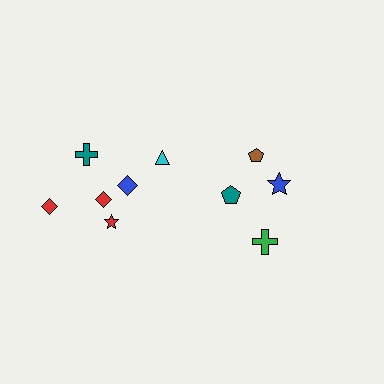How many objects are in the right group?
There are 4 objects.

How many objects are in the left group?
There are 6 objects.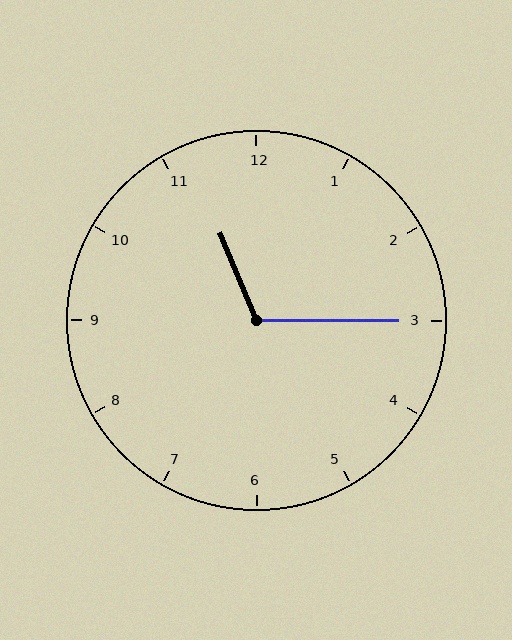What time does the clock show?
11:15.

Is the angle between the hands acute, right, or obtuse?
It is obtuse.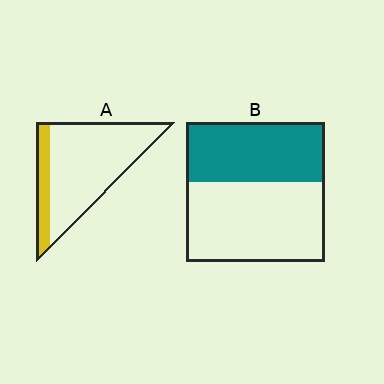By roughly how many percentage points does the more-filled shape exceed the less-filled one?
By roughly 25 percentage points (B over A).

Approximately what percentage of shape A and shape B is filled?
A is approximately 20% and B is approximately 45%.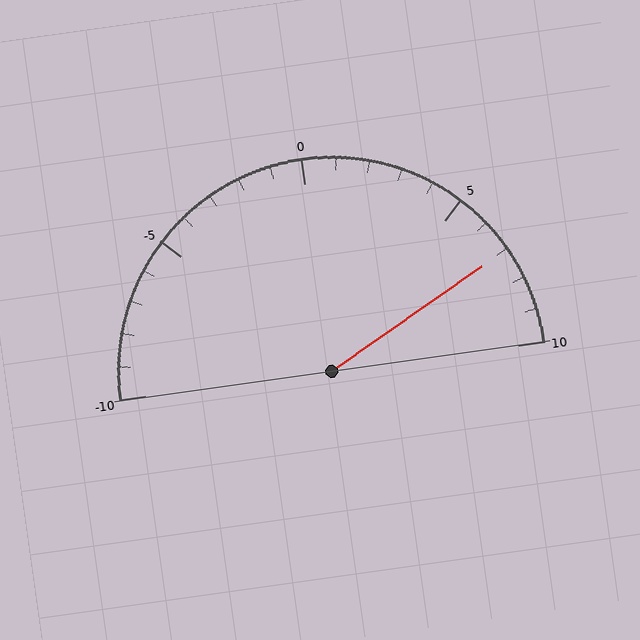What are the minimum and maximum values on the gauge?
The gauge ranges from -10 to 10.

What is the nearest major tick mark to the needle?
The nearest major tick mark is 5.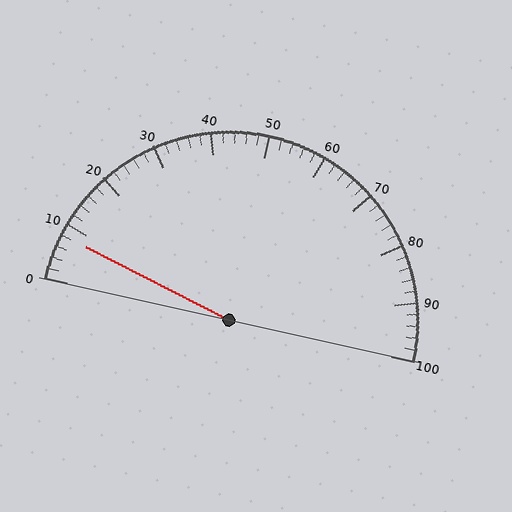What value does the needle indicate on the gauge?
The needle indicates approximately 8.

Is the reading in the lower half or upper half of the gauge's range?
The reading is in the lower half of the range (0 to 100).